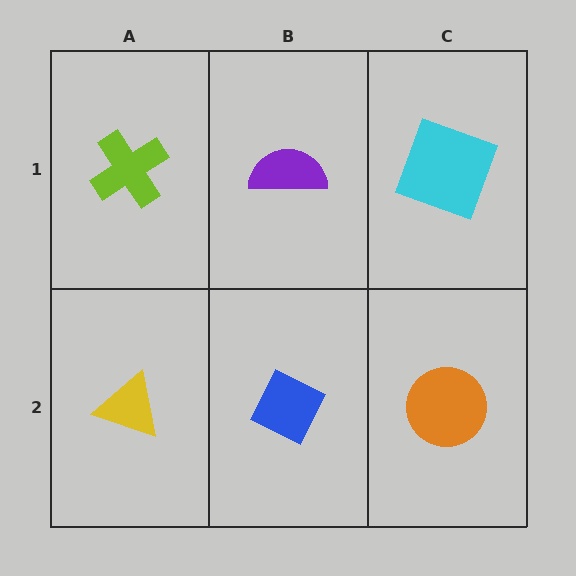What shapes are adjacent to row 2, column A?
A lime cross (row 1, column A), a blue diamond (row 2, column B).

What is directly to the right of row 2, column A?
A blue diamond.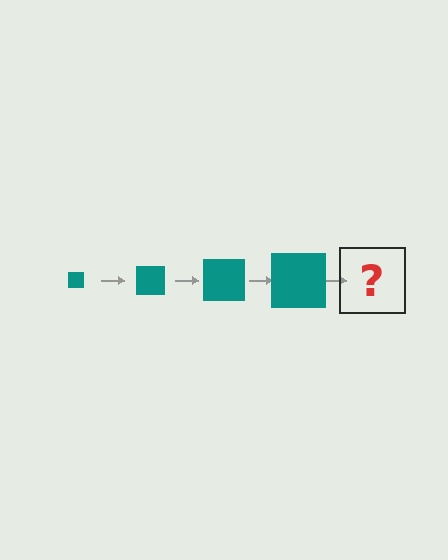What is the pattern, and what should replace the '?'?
The pattern is that the square gets progressively larger each step. The '?' should be a teal square, larger than the previous one.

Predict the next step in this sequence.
The next step is a teal square, larger than the previous one.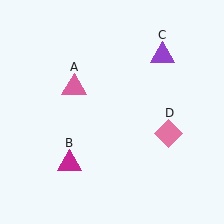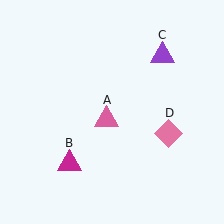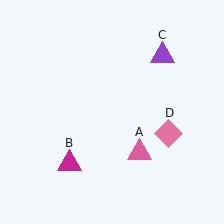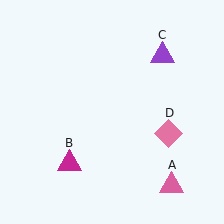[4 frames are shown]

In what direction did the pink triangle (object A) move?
The pink triangle (object A) moved down and to the right.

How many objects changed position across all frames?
1 object changed position: pink triangle (object A).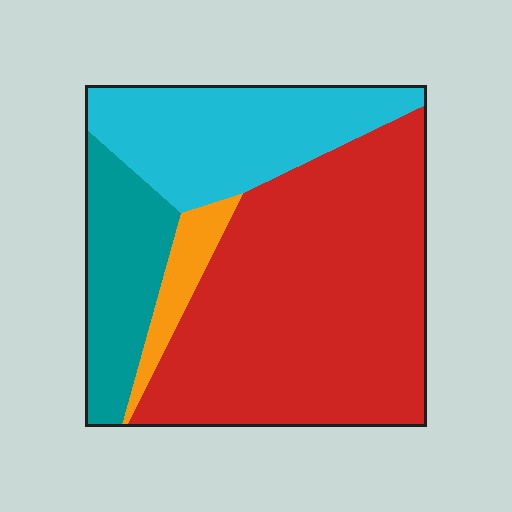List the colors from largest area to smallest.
From largest to smallest: red, cyan, teal, orange.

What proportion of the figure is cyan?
Cyan takes up about one quarter (1/4) of the figure.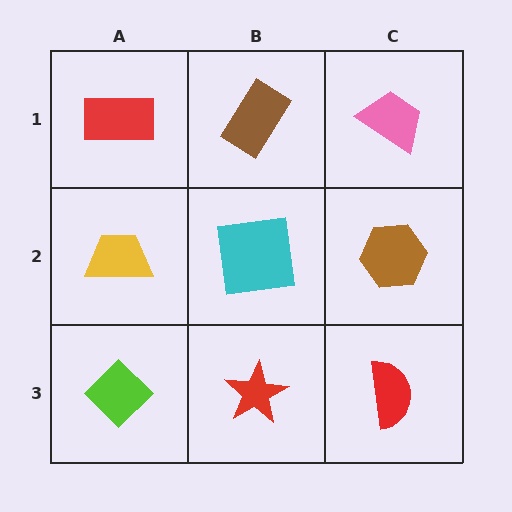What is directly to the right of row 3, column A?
A red star.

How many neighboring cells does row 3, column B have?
3.